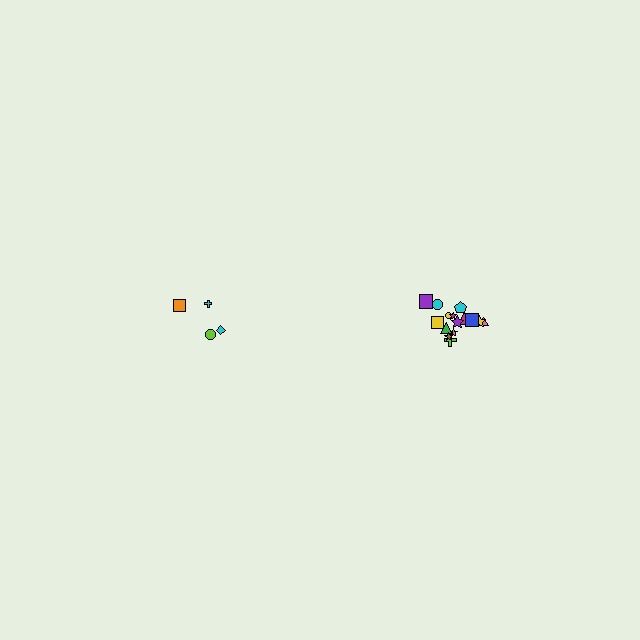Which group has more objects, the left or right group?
The right group.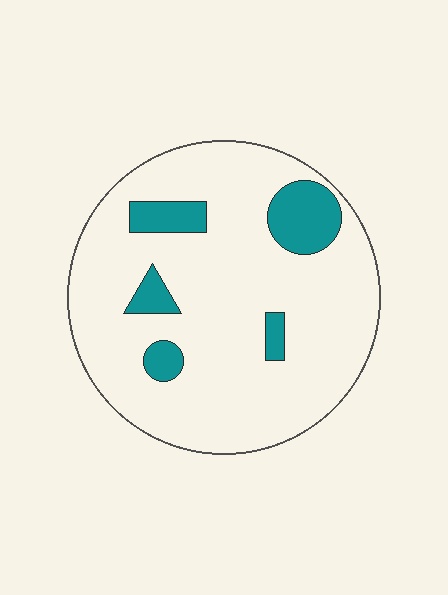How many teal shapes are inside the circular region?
5.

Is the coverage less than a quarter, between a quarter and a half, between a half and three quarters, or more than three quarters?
Less than a quarter.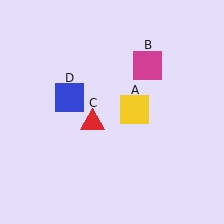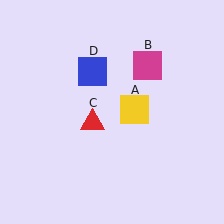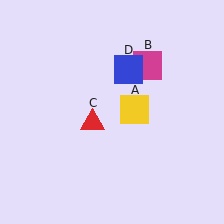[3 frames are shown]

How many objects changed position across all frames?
1 object changed position: blue square (object D).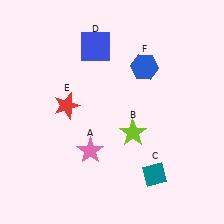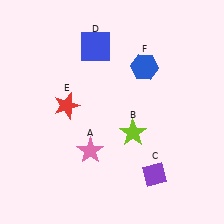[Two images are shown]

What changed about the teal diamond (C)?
In Image 1, C is teal. In Image 2, it changed to purple.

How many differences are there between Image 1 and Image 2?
There is 1 difference between the two images.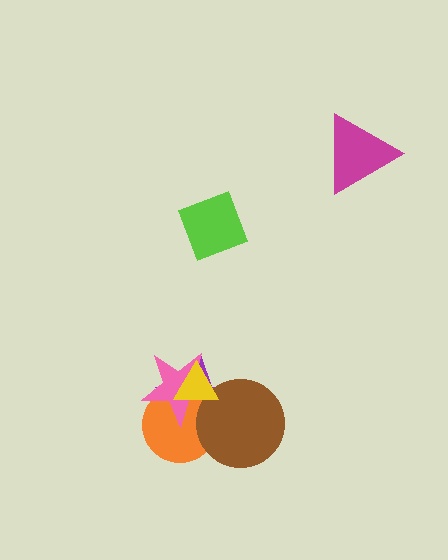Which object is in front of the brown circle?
The yellow triangle is in front of the brown circle.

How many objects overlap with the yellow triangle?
4 objects overlap with the yellow triangle.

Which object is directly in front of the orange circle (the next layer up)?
The pink star is directly in front of the orange circle.